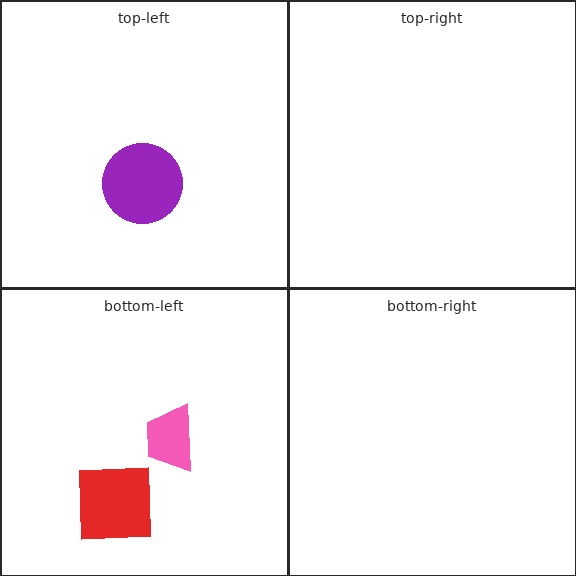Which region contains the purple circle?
The top-left region.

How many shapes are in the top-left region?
1.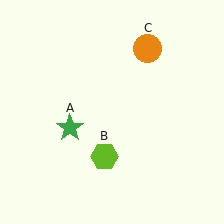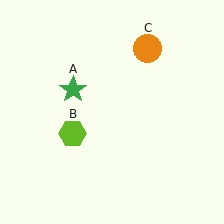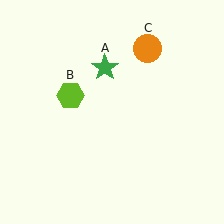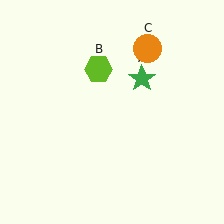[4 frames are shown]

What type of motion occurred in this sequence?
The green star (object A), lime hexagon (object B) rotated clockwise around the center of the scene.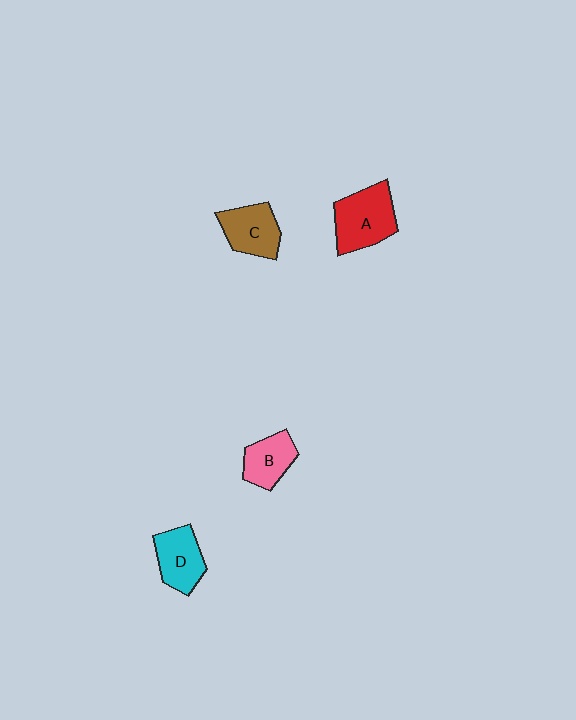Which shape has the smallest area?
Shape B (pink).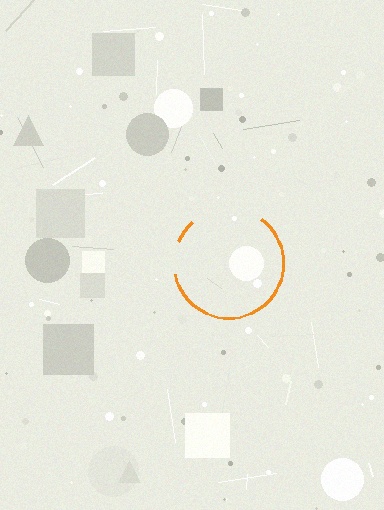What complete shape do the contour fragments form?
The contour fragments form a circle.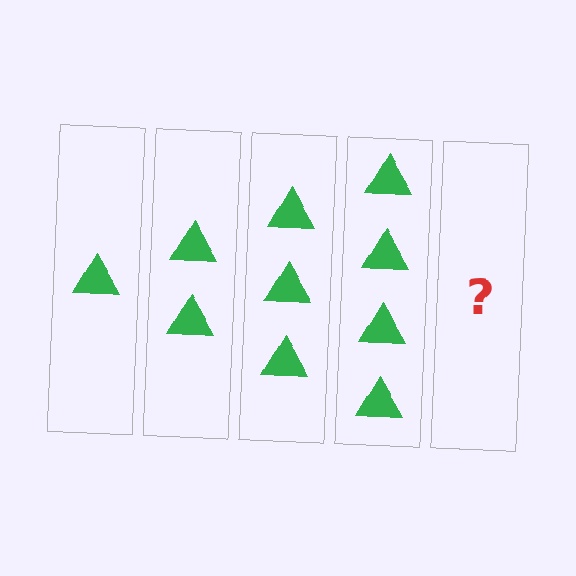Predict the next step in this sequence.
The next step is 5 triangles.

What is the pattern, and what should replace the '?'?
The pattern is that each step adds one more triangle. The '?' should be 5 triangles.